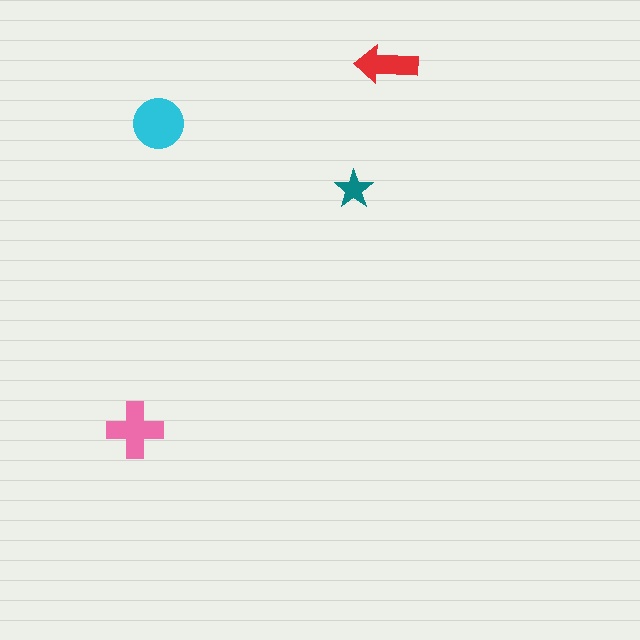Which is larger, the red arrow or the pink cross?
The pink cross.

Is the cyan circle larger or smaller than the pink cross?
Larger.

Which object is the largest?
The cyan circle.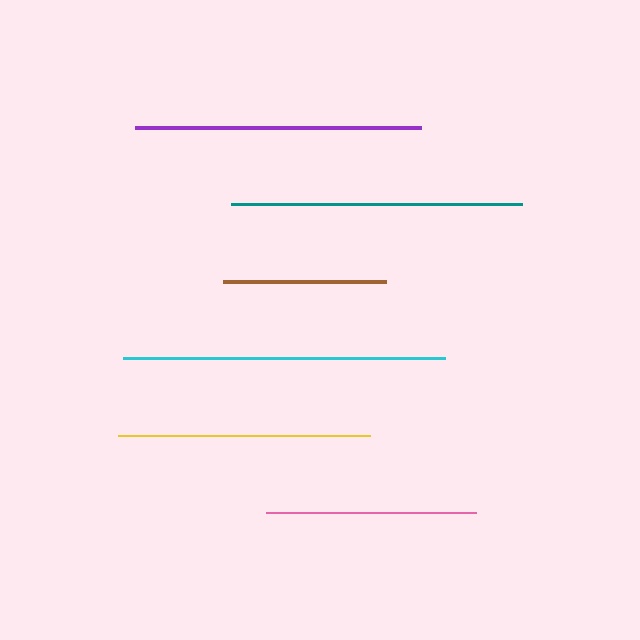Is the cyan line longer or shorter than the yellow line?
The cyan line is longer than the yellow line.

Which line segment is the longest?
The cyan line is the longest at approximately 322 pixels.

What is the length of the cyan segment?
The cyan segment is approximately 322 pixels long.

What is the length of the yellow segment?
The yellow segment is approximately 252 pixels long.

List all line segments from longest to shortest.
From longest to shortest: cyan, teal, purple, yellow, pink, brown.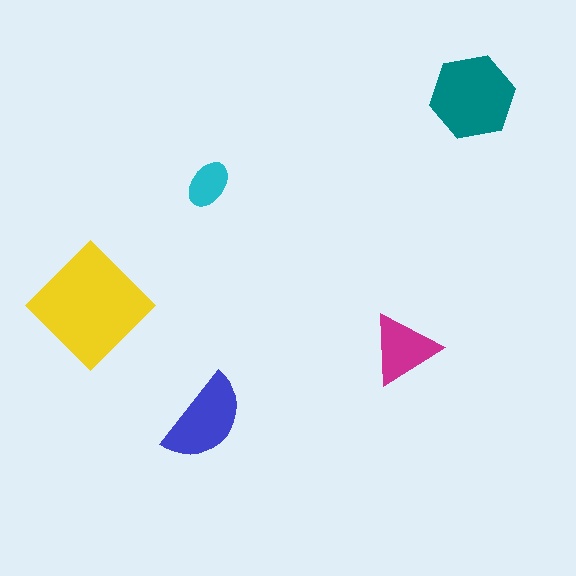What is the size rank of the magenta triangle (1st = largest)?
4th.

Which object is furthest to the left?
The yellow diamond is leftmost.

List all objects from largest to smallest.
The yellow diamond, the teal hexagon, the blue semicircle, the magenta triangle, the cyan ellipse.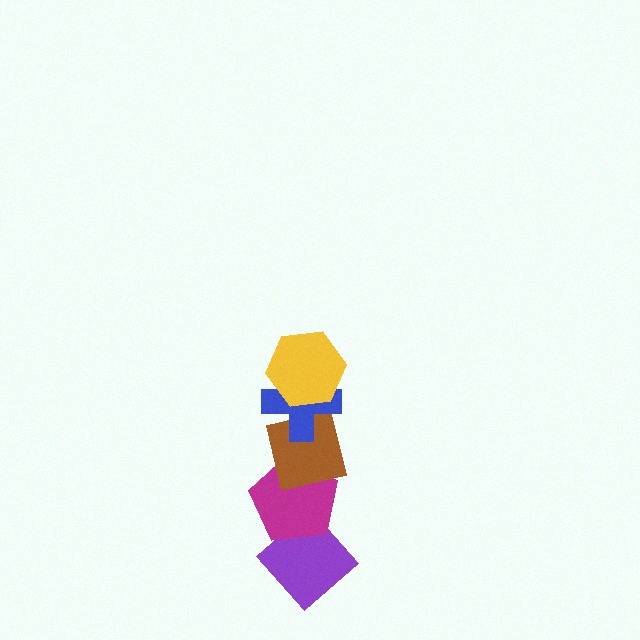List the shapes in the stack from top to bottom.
From top to bottom: the yellow hexagon, the blue cross, the brown square, the magenta pentagon, the purple diamond.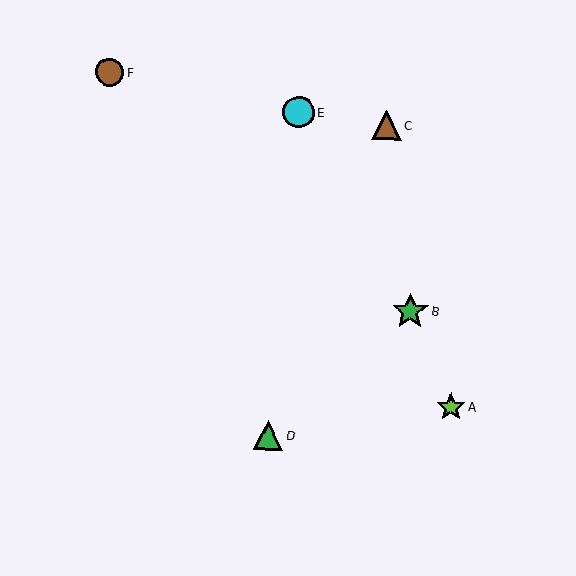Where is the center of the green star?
The center of the green star is at (410, 311).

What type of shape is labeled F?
Shape F is a brown circle.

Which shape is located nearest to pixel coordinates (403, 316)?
The green star (labeled B) at (410, 311) is nearest to that location.